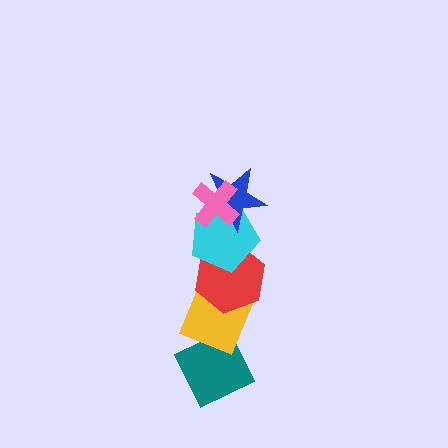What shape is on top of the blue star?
The pink cross is on top of the blue star.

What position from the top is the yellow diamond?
The yellow diamond is 5th from the top.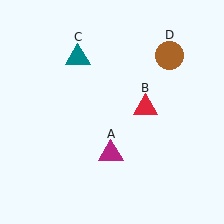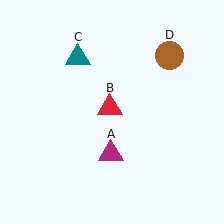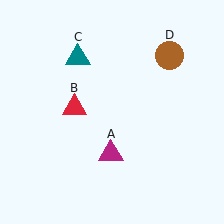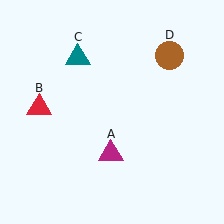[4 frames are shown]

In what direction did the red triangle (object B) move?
The red triangle (object B) moved left.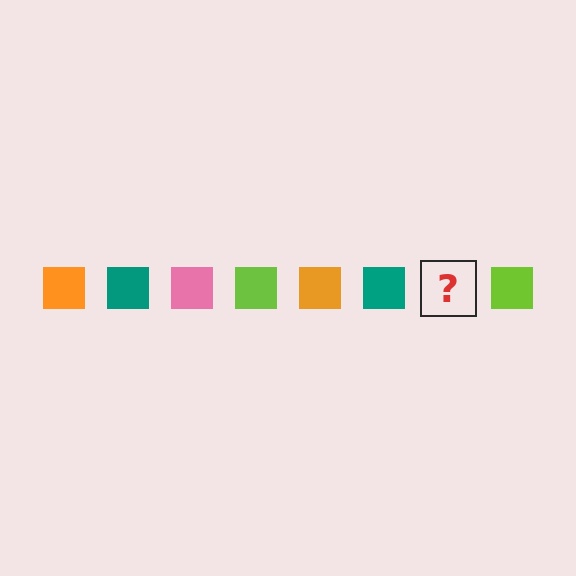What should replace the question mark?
The question mark should be replaced with a pink square.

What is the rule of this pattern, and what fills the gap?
The rule is that the pattern cycles through orange, teal, pink, lime squares. The gap should be filled with a pink square.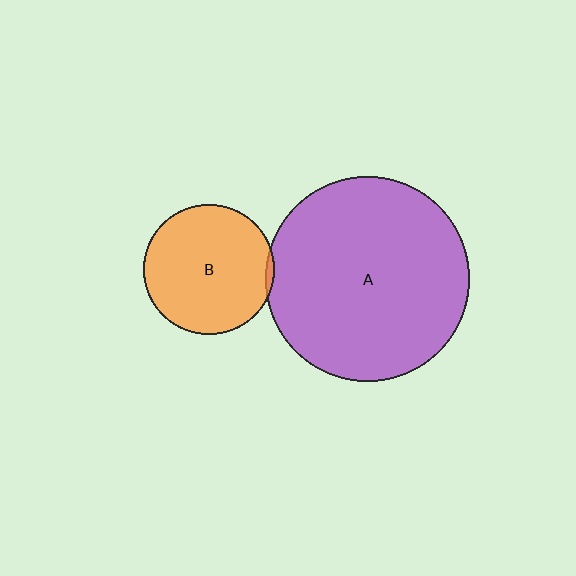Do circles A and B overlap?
Yes.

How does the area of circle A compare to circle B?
Approximately 2.5 times.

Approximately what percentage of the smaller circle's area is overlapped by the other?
Approximately 5%.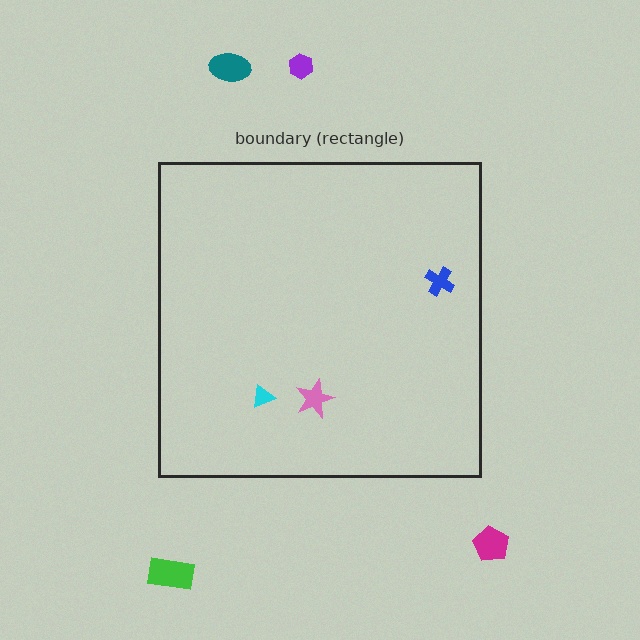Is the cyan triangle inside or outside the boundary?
Inside.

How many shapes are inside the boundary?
3 inside, 4 outside.